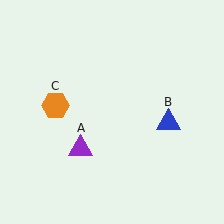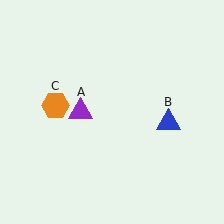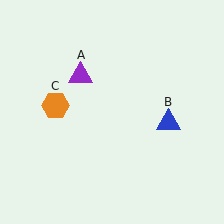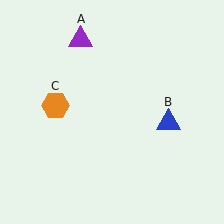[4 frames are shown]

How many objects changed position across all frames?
1 object changed position: purple triangle (object A).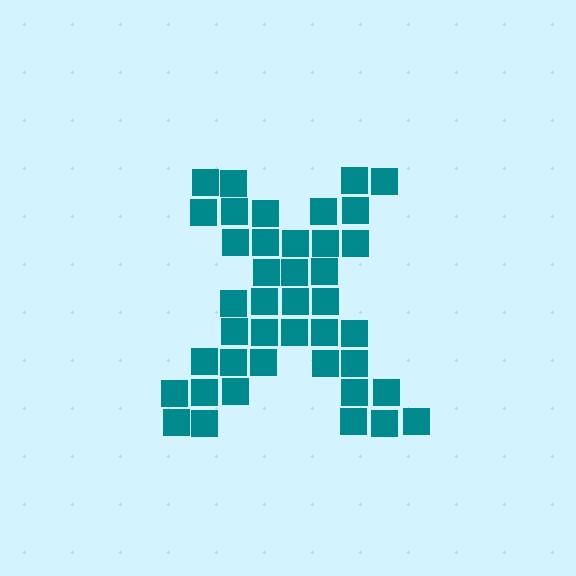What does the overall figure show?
The overall figure shows the letter X.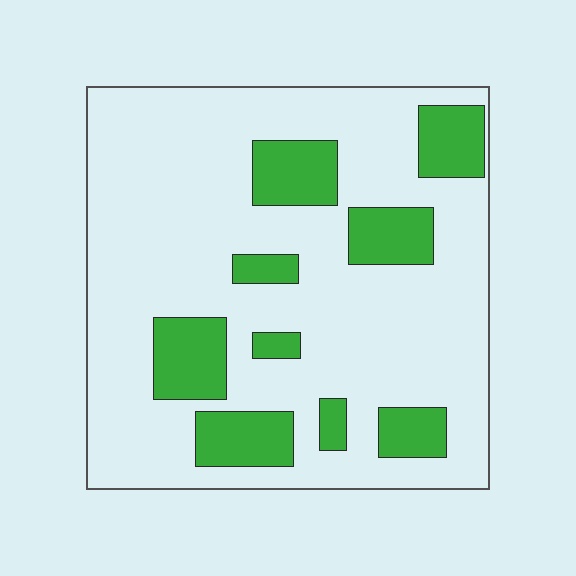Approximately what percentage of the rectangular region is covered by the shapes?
Approximately 20%.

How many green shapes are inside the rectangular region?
9.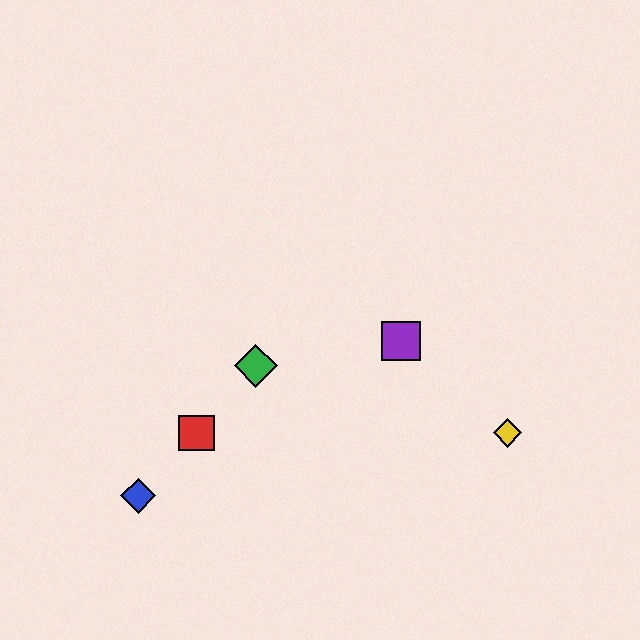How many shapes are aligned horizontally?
2 shapes (the red square, the yellow diamond) are aligned horizontally.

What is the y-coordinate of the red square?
The red square is at y≈433.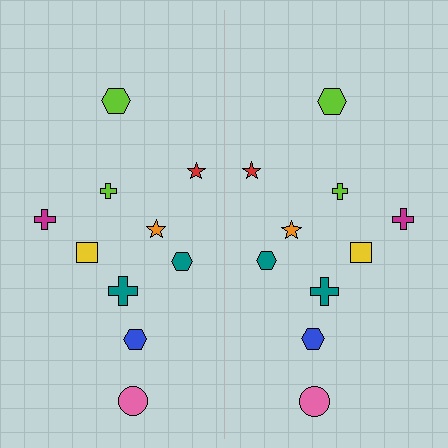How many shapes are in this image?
There are 20 shapes in this image.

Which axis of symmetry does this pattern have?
The pattern has a vertical axis of symmetry running through the center of the image.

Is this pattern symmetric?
Yes, this pattern has bilateral (reflection) symmetry.